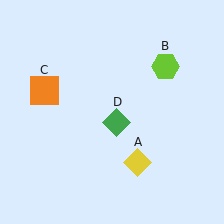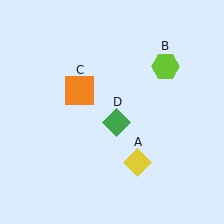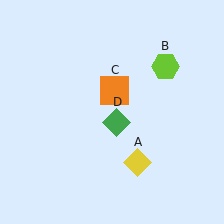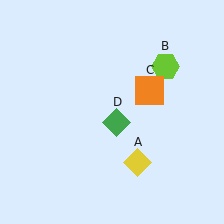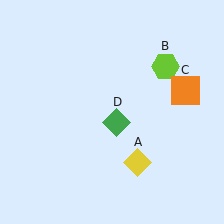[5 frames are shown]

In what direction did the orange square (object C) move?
The orange square (object C) moved right.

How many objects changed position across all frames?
1 object changed position: orange square (object C).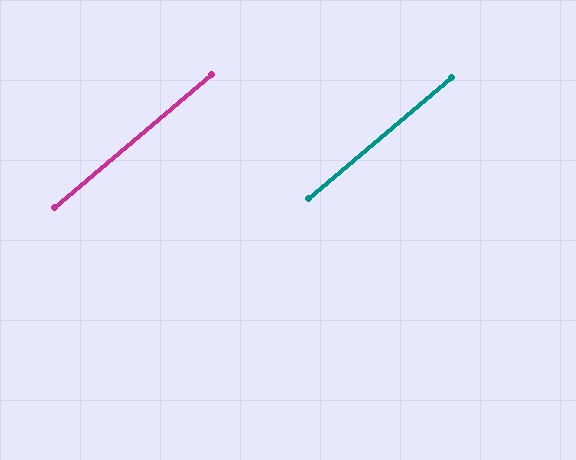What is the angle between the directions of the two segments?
Approximately 0 degrees.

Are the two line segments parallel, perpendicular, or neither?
Parallel — their directions differ by only 0.1°.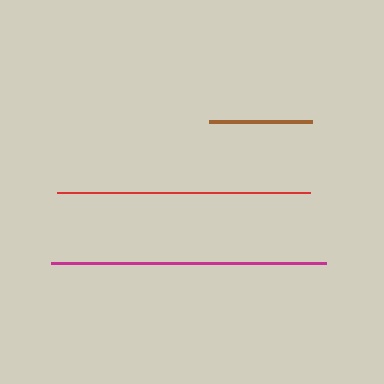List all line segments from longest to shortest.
From longest to shortest: magenta, red, brown.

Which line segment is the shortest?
The brown line is the shortest at approximately 103 pixels.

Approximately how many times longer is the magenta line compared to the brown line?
The magenta line is approximately 2.7 times the length of the brown line.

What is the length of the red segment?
The red segment is approximately 253 pixels long.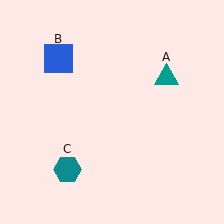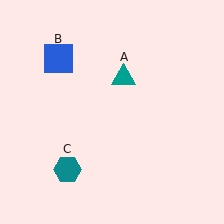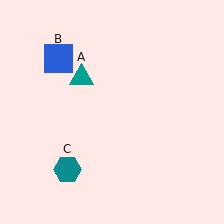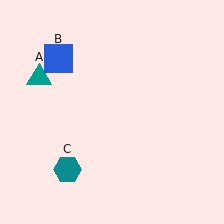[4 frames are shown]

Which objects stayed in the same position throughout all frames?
Blue square (object B) and teal hexagon (object C) remained stationary.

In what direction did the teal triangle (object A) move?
The teal triangle (object A) moved left.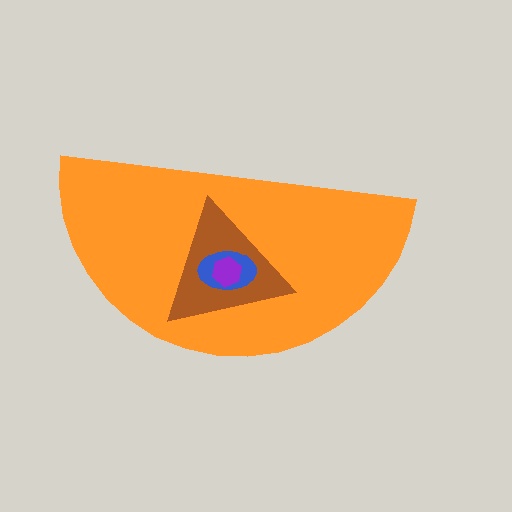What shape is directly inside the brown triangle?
The blue ellipse.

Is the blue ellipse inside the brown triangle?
Yes.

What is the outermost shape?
The orange semicircle.